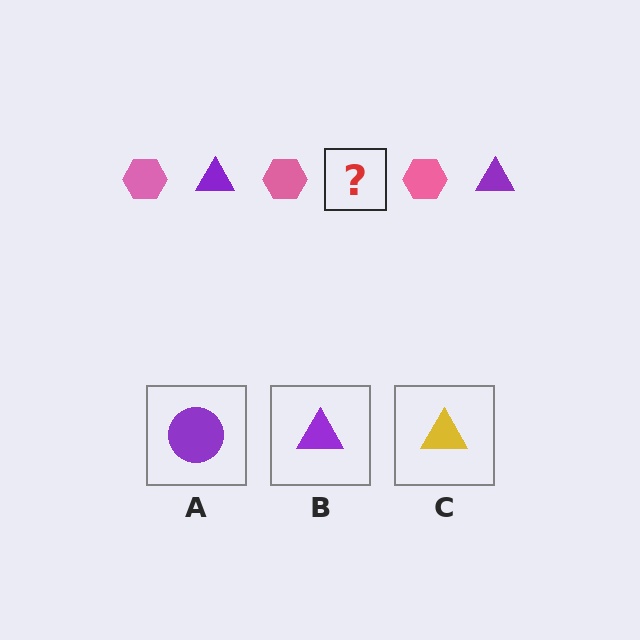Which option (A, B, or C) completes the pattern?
B.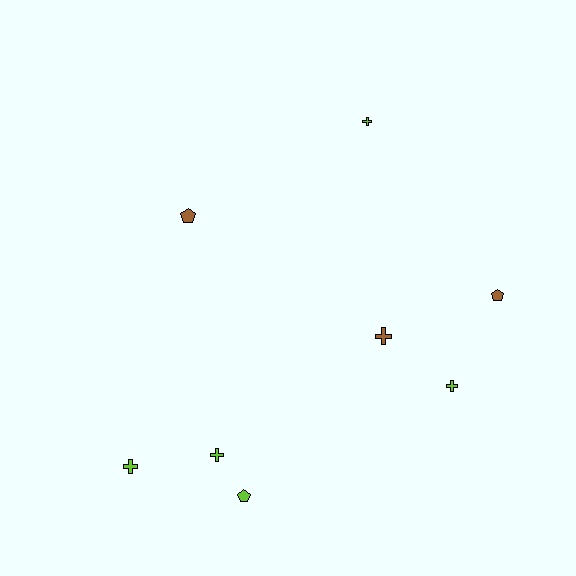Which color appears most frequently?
Lime, with 5 objects.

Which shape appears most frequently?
Cross, with 5 objects.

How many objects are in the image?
There are 8 objects.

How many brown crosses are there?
There is 1 brown cross.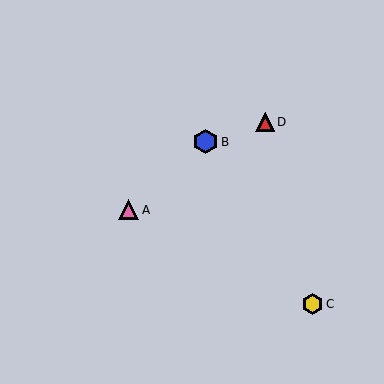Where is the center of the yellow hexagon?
The center of the yellow hexagon is at (312, 304).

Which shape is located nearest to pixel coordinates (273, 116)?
The red triangle (labeled D) at (265, 122) is nearest to that location.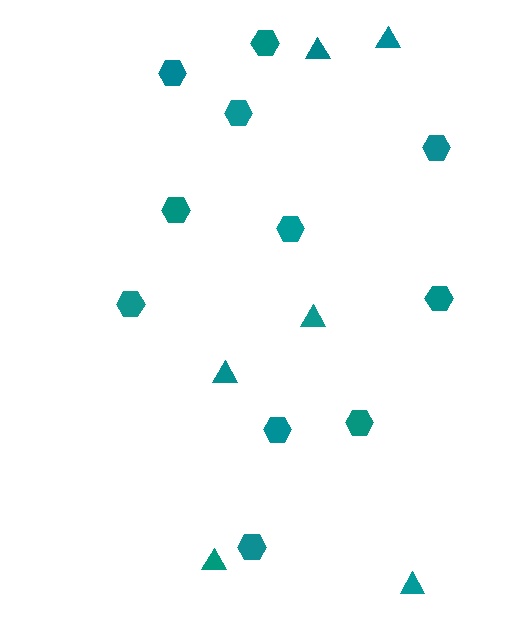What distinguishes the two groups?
There are 2 groups: one group of triangles (6) and one group of hexagons (11).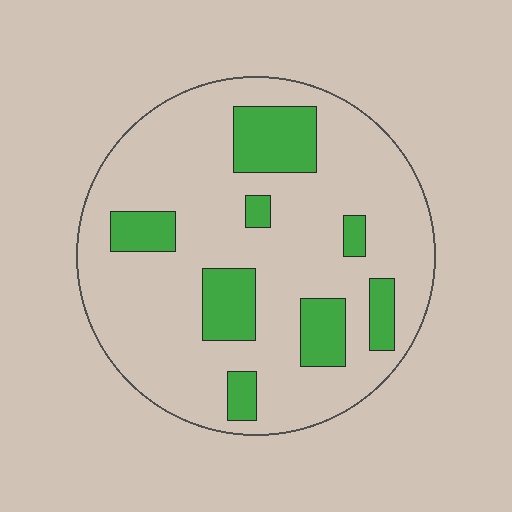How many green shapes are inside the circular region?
8.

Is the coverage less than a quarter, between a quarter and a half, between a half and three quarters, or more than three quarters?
Less than a quarter.